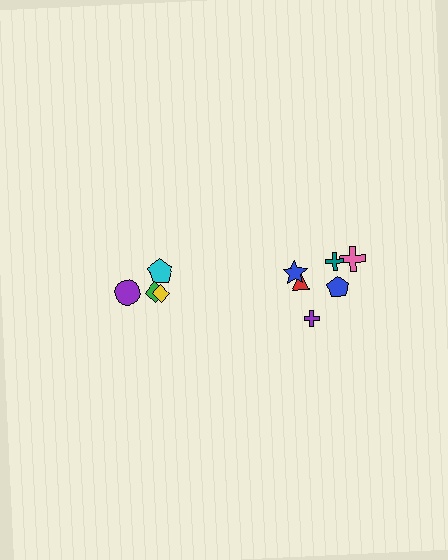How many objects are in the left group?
There are 4 objects.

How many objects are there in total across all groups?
There are 10 objects.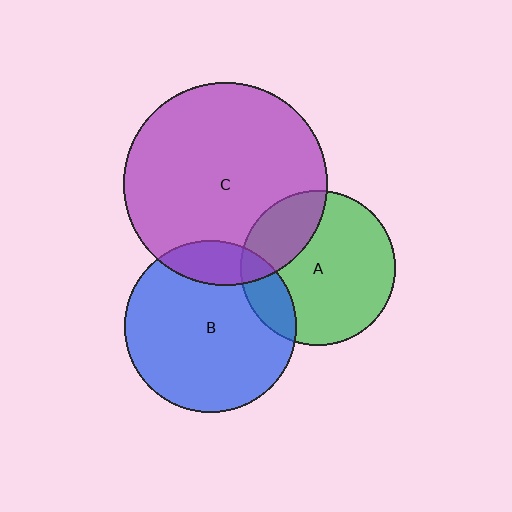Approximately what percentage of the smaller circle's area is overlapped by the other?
Approximately 15%.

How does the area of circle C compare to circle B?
Approximately 1.4 times.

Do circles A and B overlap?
Yes.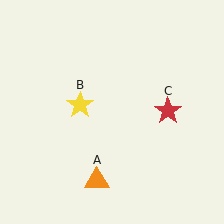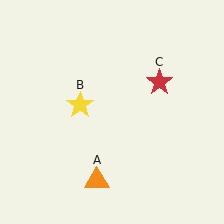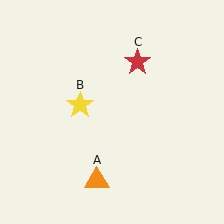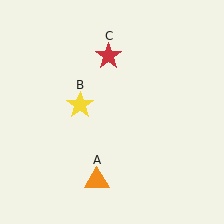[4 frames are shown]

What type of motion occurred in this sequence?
The red star (object C) rotated counterclockwise around the center of the scene.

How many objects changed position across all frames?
1 object changed position: red star (object C).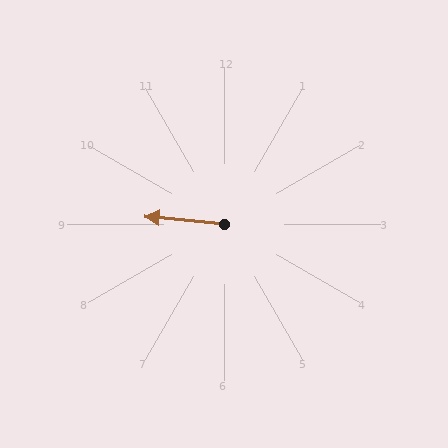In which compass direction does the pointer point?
West.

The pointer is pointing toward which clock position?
Roughly 9 o'clock.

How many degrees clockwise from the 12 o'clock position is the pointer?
Approximately 276 degrees.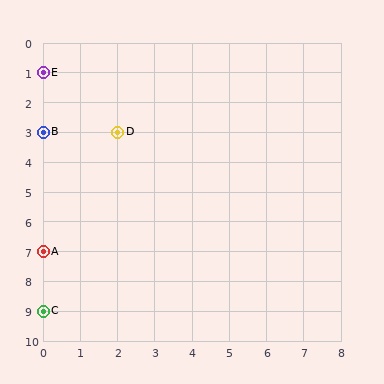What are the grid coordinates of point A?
Point A is at grid coordinates (0, 7).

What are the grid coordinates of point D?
Point D is at grid coordinates (2, 3).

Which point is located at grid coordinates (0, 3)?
Point B is at (0, 3).